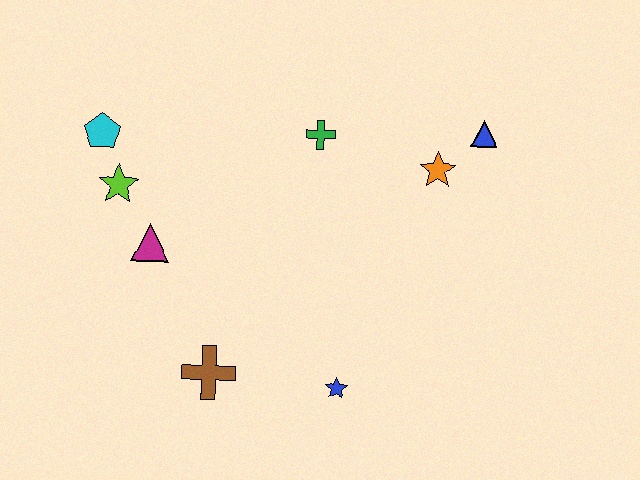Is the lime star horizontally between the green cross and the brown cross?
No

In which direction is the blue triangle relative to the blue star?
The blue triangle is above the blue star.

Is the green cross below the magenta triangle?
No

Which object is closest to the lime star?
The cyan pentagon is closest to the lime star.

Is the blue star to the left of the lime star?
No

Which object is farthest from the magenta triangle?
The blue triangle is farthest from the magenta triangle.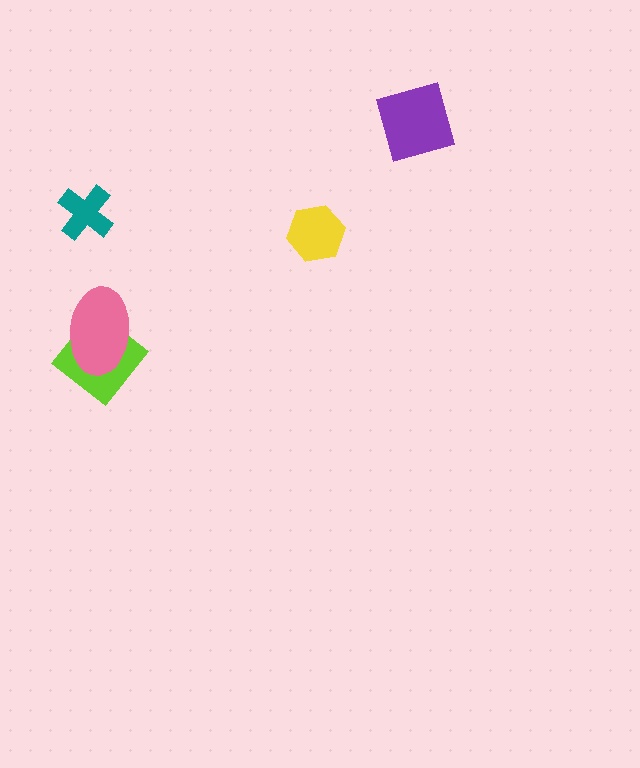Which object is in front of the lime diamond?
The pink ellipse is in front of the lime diamond.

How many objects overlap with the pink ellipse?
1 object overlaps with the pink ellipse.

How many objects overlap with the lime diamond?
1 object overlaps with the lime diamond.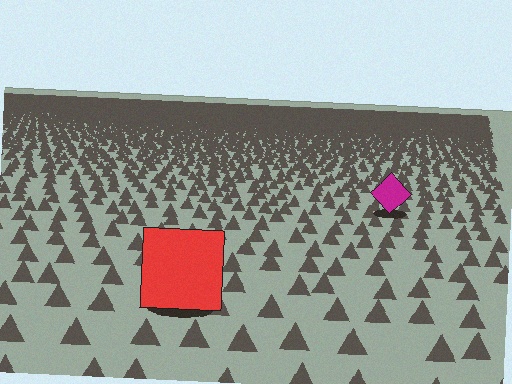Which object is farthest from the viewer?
The magenta diamond is farthest from the viewer. It appears smaller and the ground texture around it is denser.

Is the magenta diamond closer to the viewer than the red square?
No. The red square is closer — you can tell from the texture gradient: the ground texture is coarser near it.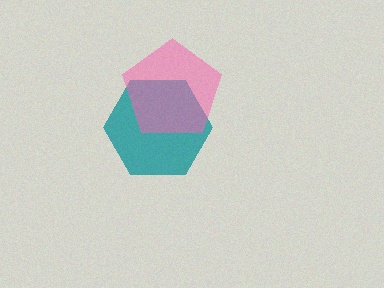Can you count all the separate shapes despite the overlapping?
Yes, there are 2 separate shapes.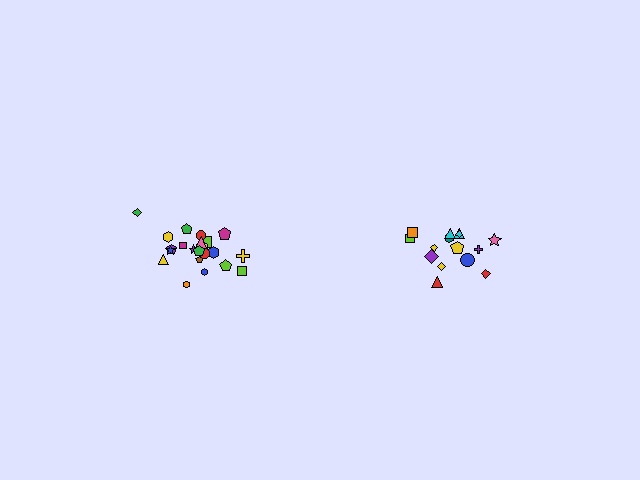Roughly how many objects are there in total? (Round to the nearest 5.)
Roughly 35 objects in total.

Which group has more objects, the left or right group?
The left group.